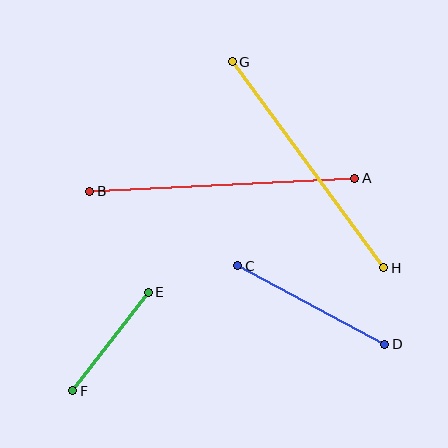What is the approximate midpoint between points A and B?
The midpoint is at approximately (222, 185) pixels.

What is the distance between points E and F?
The distance is approximately 124 pixels.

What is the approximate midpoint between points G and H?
The midpoint is at approximately (308, 165) pixels.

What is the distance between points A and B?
The distance is approximately 265 pixels.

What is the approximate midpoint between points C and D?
The midpoint is at approximately (311, 305) pixels.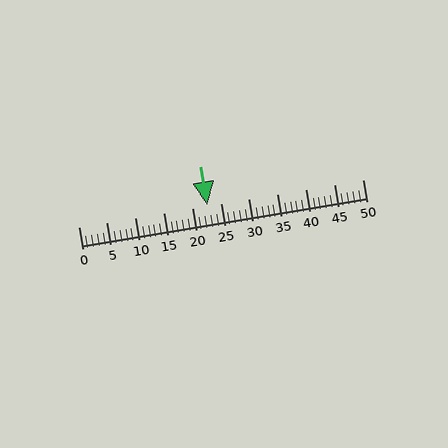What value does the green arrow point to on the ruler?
The green arrow points to approximately 23.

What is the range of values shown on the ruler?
The ruler shows values from 0 to 50.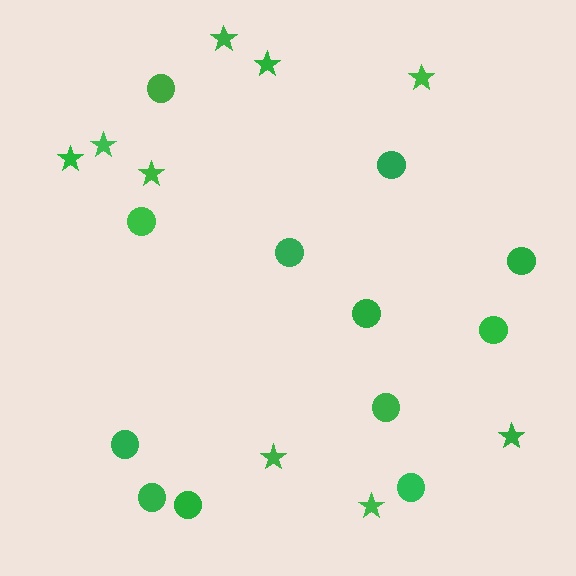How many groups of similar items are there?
There are 2 groups: one group of stars (9) and one group of circles (12).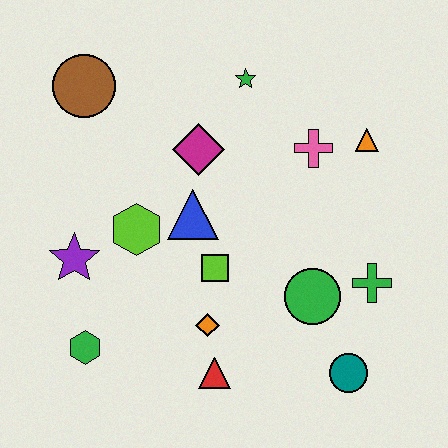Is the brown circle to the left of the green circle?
Yes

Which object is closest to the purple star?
The lime hexagon is closest to the purple star.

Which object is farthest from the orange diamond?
The brown circle is farthest from the orange diamond.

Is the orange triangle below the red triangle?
No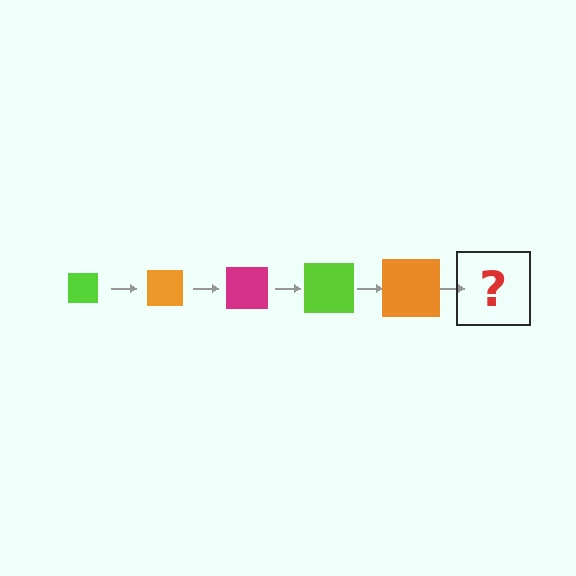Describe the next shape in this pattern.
It should be a magenta square, larger than the previous one.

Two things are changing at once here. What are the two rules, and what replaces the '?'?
The two rules are that the square grows larger each step and the color cycles through lime, orange, and magenta. The '?' should be a magenta square, larger than the previous one.